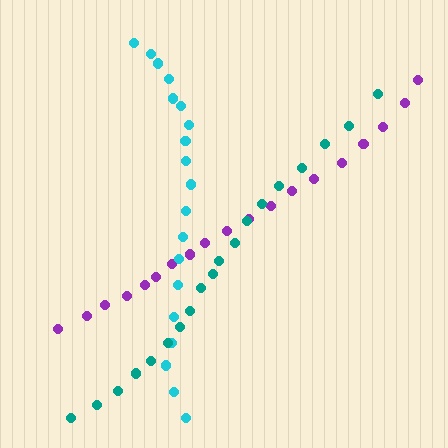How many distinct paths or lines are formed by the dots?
There are 3 distinct paths.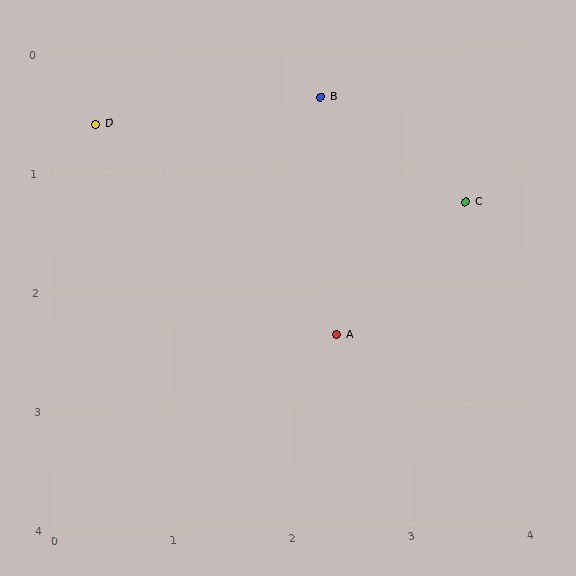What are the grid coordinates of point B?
Point B is at approximately (2.3, 0.4).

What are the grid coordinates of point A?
Point A is at approximately (2.4, 2.4).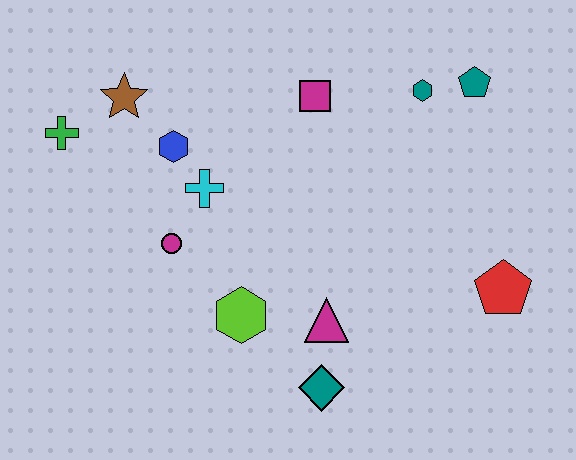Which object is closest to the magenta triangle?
The teal diamond is closest to the magenta triangle.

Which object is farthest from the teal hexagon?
The green cross is farthest from the teal hexagon.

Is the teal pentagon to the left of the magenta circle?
No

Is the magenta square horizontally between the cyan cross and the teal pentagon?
Yes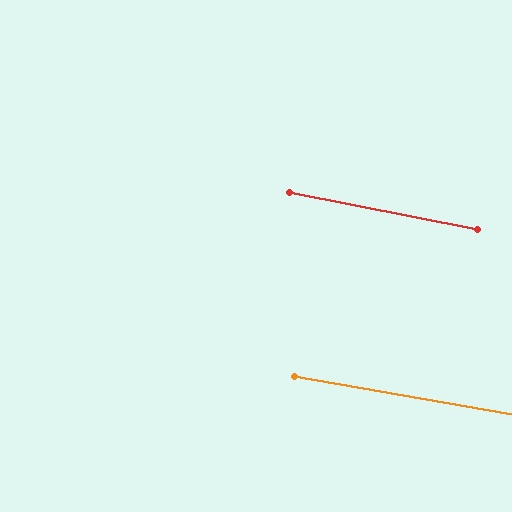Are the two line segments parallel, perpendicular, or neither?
Parallel — their directions differ by only 1.4°.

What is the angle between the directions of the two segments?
Approximately 1 degree.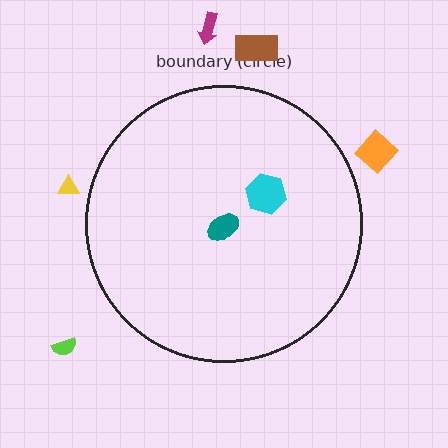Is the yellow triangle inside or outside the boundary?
Outside.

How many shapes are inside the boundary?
2 inside, 5 outside.